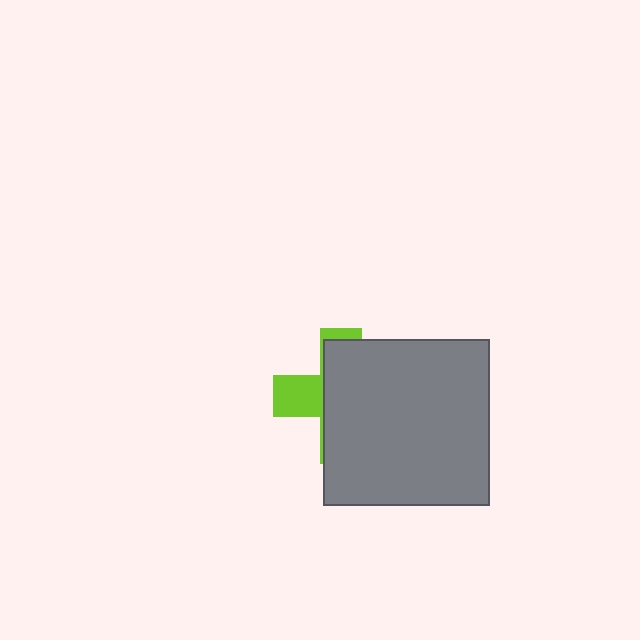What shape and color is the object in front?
The object in front is a gray square.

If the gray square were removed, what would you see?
You would see the complete lime cross.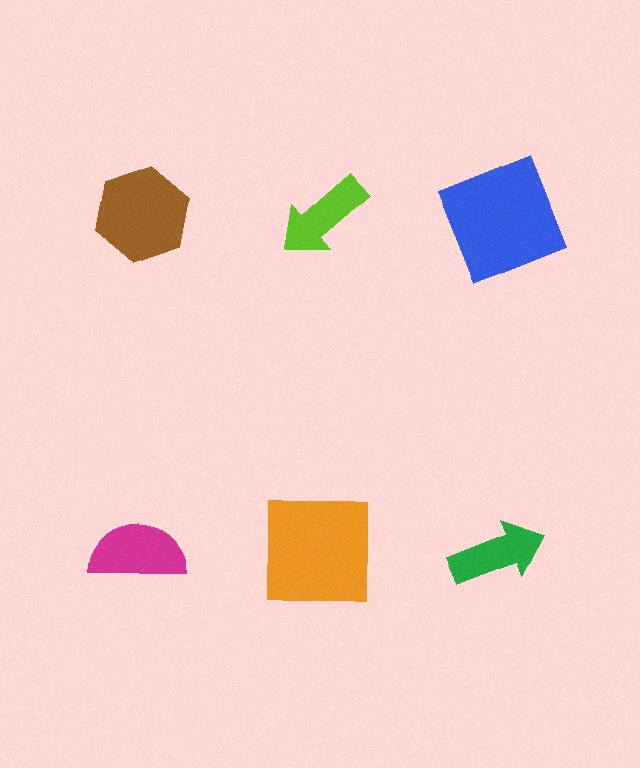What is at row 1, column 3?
A blue square.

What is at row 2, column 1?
A magenta semicircle.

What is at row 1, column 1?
A brown hexagon.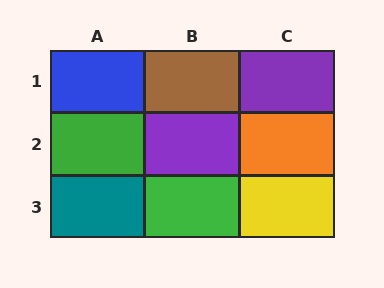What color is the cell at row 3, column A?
Teal.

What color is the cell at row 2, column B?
Purple.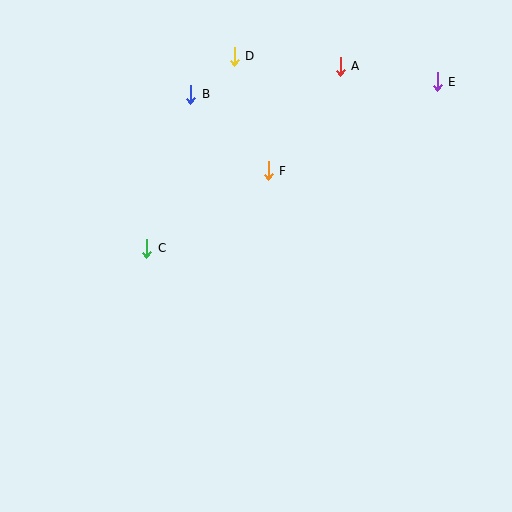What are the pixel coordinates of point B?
Point B is at (191, 94).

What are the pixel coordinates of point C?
Point C is at (147, 248).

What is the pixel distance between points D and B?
The distance between D and B is 58 pixels.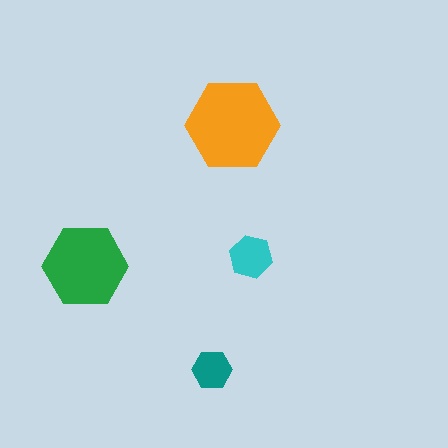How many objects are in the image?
There are 4 objects in the image.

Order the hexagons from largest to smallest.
the orange one, the green one, the cyan one, the teal one.